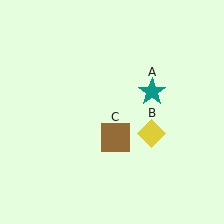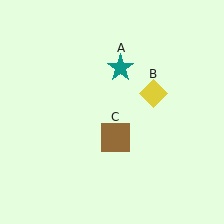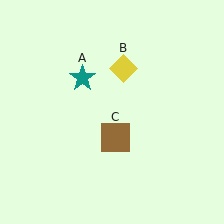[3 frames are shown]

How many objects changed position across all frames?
2 objects changed position: teal star (object A), yellow diamond (object B).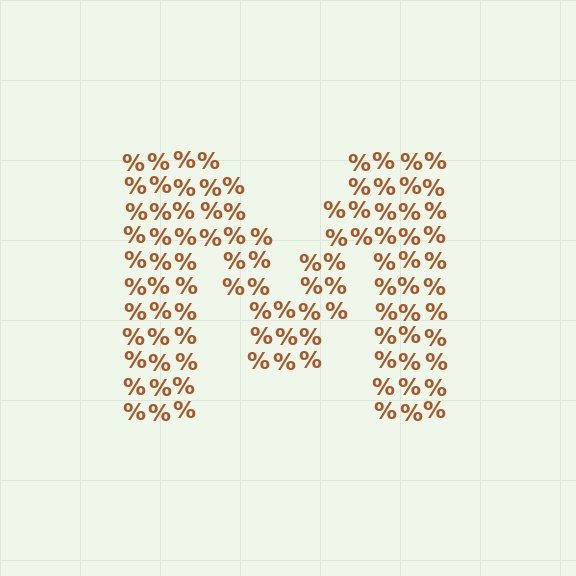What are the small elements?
The small elements are percent signs.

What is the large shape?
The large shape is the letter M.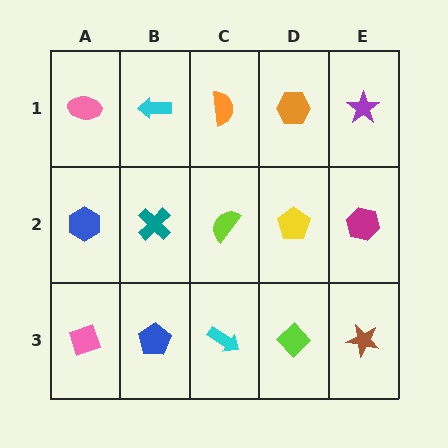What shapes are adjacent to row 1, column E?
A magenta hexagon (row 2, column E), an orange hexagon (row 1, column D).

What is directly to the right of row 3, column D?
A brown star.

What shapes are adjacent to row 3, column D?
A yellow pentagon (row 2, column D), a cyan arrow (row 3, column C), a brown star (row 3, column E).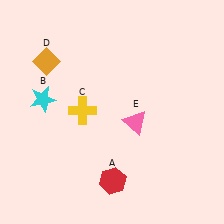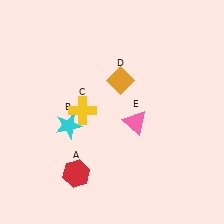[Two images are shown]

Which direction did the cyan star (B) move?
The cyan star (B) moved down.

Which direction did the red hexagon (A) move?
The red hexagon (A) moved left.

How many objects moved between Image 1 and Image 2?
3 objects moved between the two images.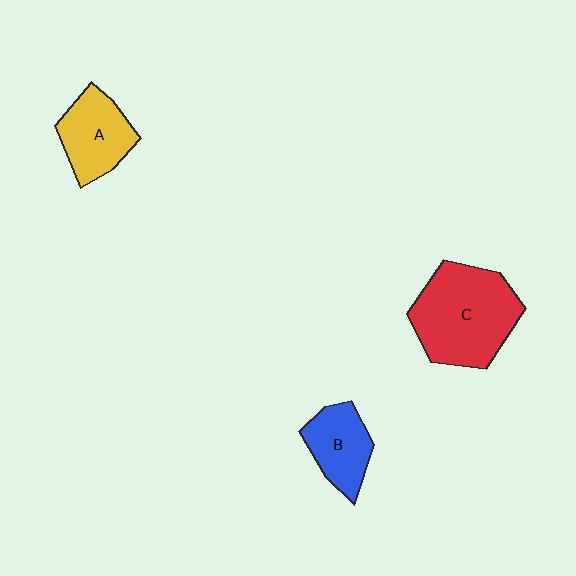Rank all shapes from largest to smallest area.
From largest to smallest: C (red), A (yellow), B (blue).